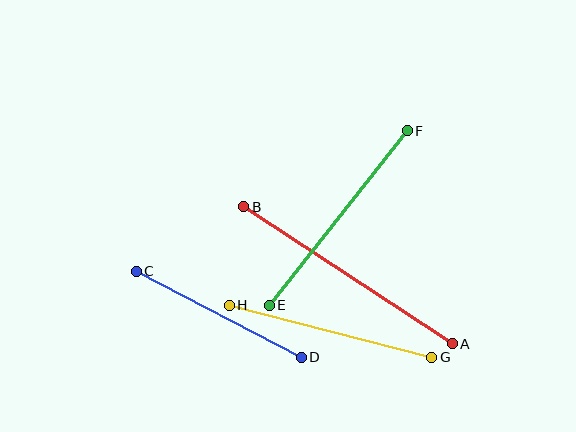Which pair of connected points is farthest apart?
Points A and B are farthest apart.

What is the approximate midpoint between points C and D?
The midpoint is at approximately (219, 314) pixels.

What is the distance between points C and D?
The distance is approximately 186 pixels.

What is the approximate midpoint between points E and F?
The midpoint is at approximately (338, 218) pixels.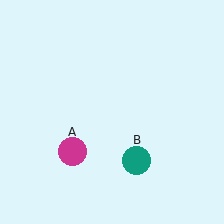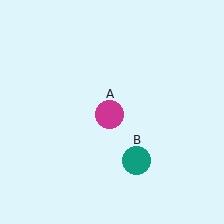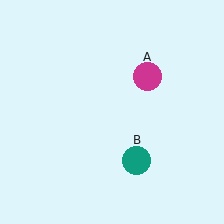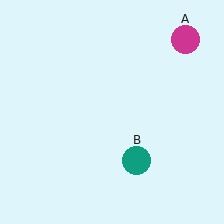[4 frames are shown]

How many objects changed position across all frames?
1 object changed position: magenta circle (object A).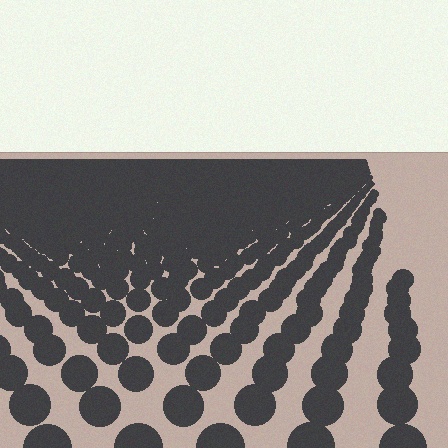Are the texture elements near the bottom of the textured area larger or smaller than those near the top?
Larger. Near the bottom, elements are closer to the viewer and appear at a bigger on-screen size.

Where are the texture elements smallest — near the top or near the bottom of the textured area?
Near the top.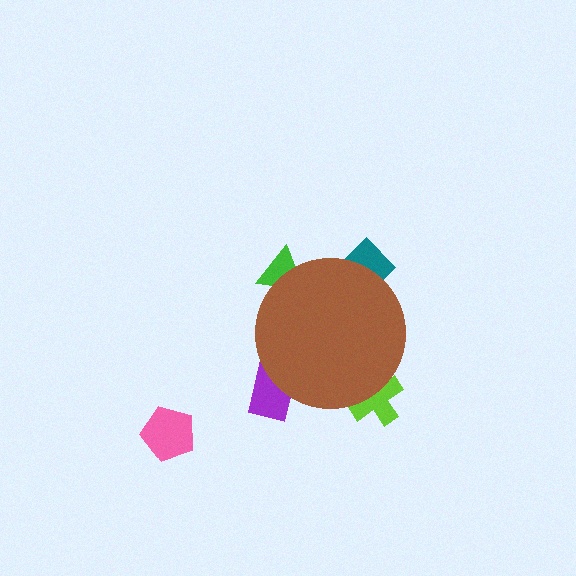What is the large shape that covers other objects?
A brown circle.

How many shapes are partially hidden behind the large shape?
4 shapes are partially hidden.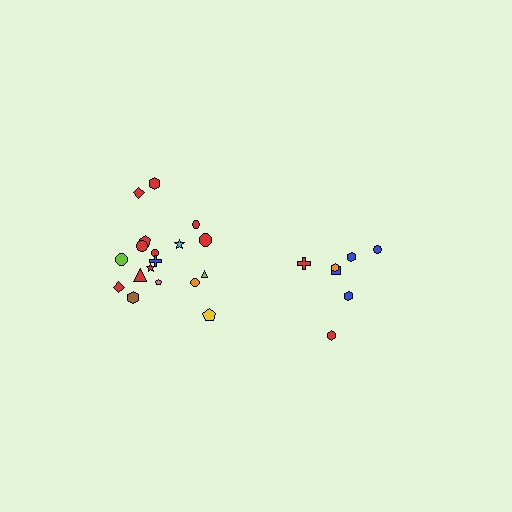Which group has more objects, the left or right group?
The left group.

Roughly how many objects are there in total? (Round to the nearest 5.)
Roughly 25 objects in total.